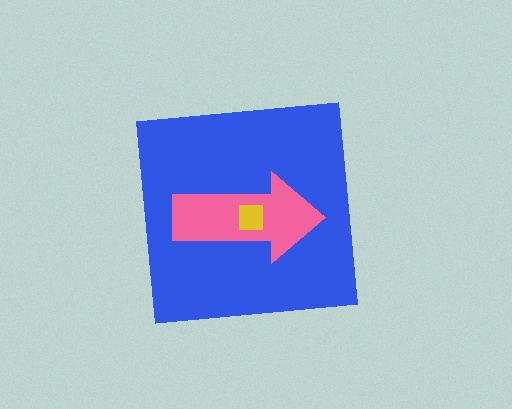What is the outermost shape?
The blue square.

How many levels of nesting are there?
3.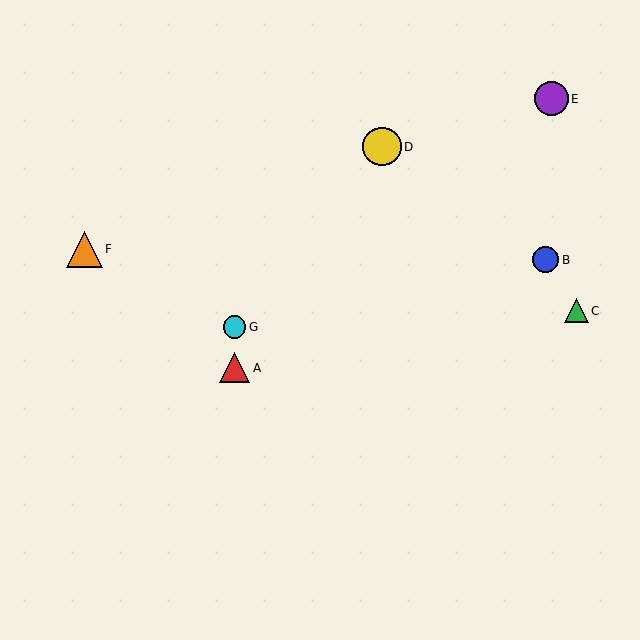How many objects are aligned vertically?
2 objects (A, G) are aligned vertically.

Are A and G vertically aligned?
Yes, both are at x≈234.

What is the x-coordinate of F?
Object F is at x≈84.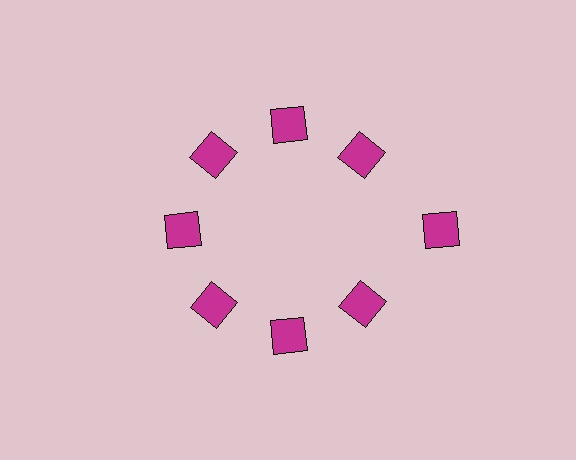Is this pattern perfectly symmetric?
No. The 8 magenta diamonds are arranged in a ring, but one element near the 3 o'clock position is pushed outward from the center, breaking the 8-fold rotational symmetry.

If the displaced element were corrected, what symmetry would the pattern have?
It would have 8-fold rotational symmetry — the pattern would map onto itself every 45 degrees.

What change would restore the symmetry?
The symmetry would be restored by moving it inward, back onto the ring so that all 8 diamonds sit at equal angles and equal distance from the center.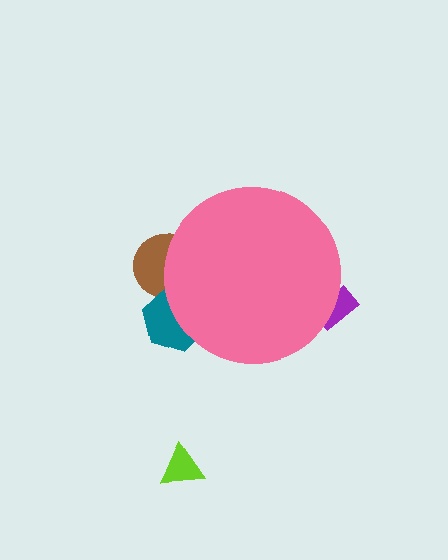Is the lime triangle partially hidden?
No, the lime triangle is fully visible.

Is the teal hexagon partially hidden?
Yes, the teal hexagon is partially hidden behind the pink circle.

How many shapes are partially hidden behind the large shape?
3 shapes are partially hidden.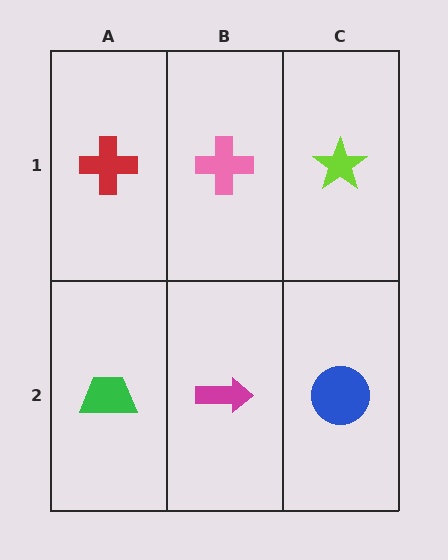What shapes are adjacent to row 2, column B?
A pink cross (row 1, column B), a green trapezoid (row 2, column A), a blue circle (row 2, column C).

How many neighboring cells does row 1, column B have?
3.